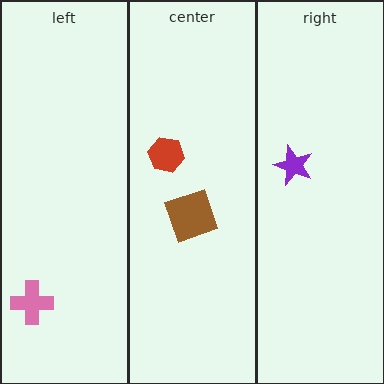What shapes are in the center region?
The brown square, the red hexagon.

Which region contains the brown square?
The center region.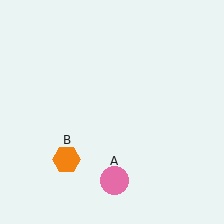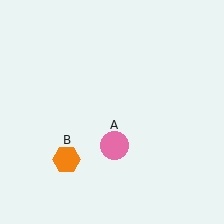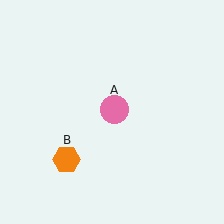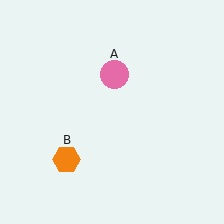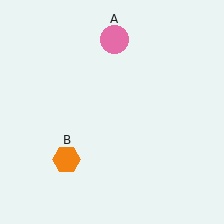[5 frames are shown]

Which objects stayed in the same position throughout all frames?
Orange hexagon (object B) remained stationary.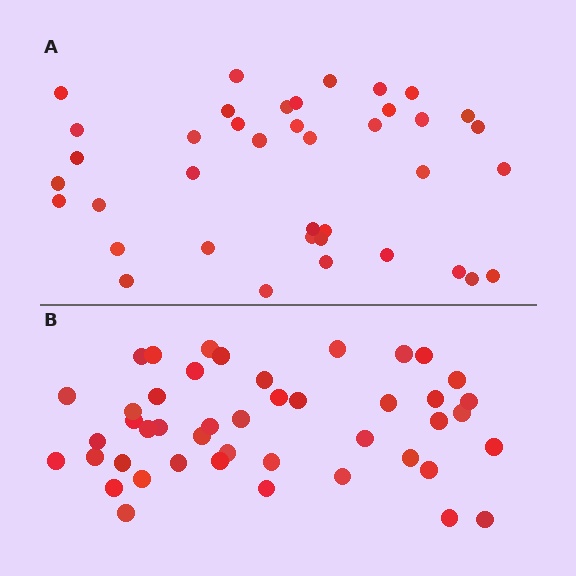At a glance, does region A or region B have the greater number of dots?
Region B (the bottom region) has more dots.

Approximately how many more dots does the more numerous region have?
Region B has about 6 more dots than region A.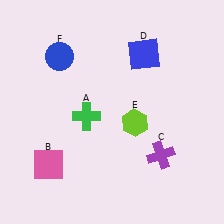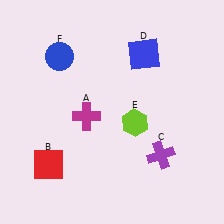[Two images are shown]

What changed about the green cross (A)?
In Image 1, A is green. In Image 2, it changed to magenta.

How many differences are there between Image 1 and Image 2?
There are 2 differences between the two images.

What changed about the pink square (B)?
In Image 1, B is pink. In Image 2, it changed to red.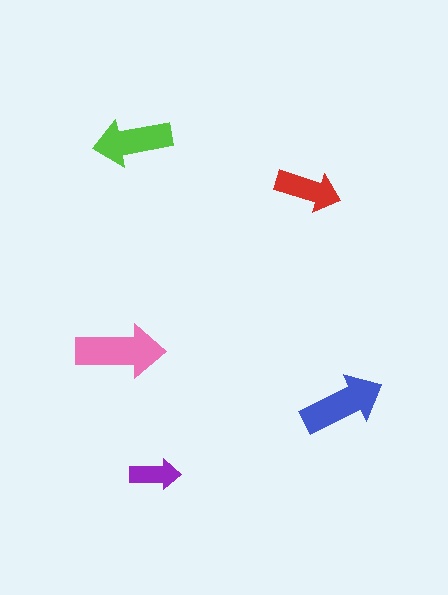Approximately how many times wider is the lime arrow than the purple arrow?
About 1.5 times wider.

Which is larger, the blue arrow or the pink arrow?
The pink one.